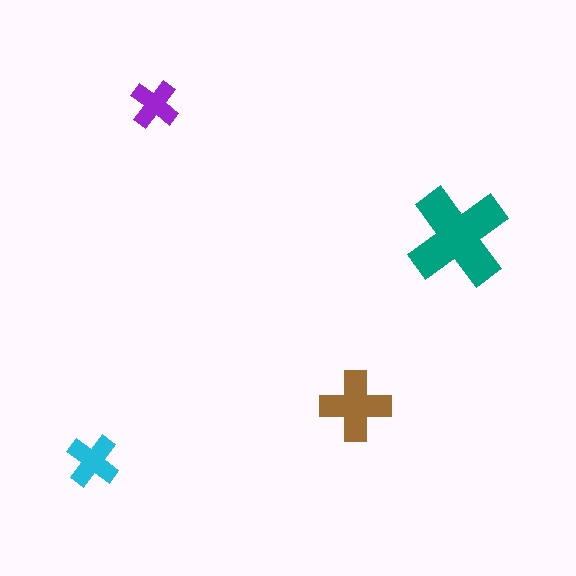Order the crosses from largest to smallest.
the teal one, the brown one, the cyan one, the purple one.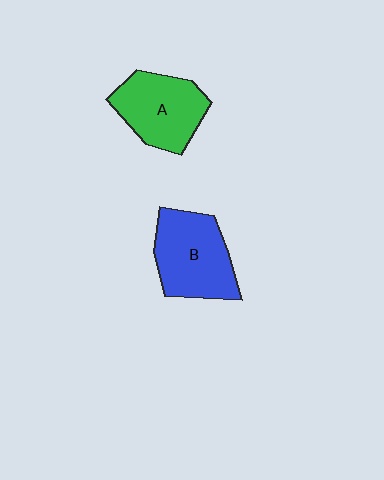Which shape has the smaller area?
Shape A (green).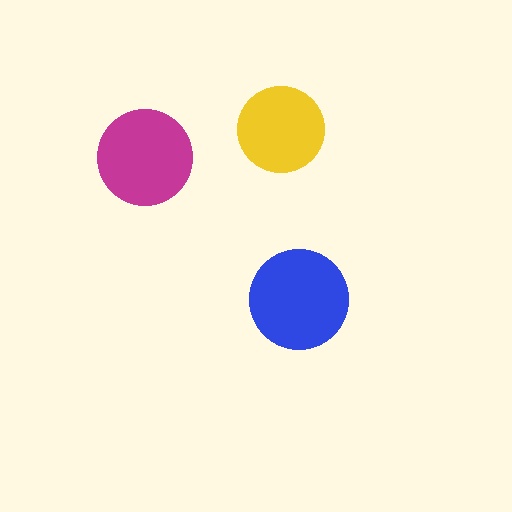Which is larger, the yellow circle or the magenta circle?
The magenta one.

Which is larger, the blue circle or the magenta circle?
The blue one.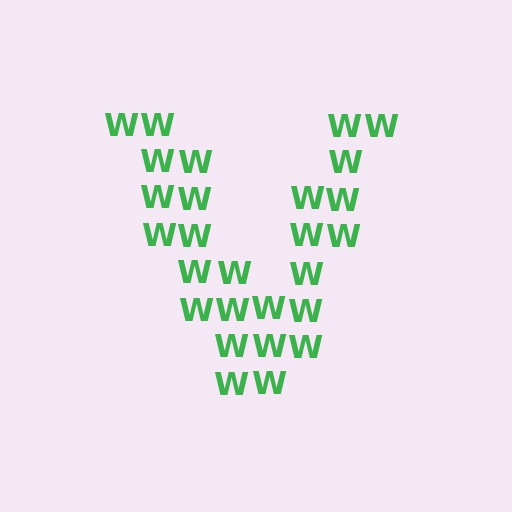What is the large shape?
The large shape is the letter V.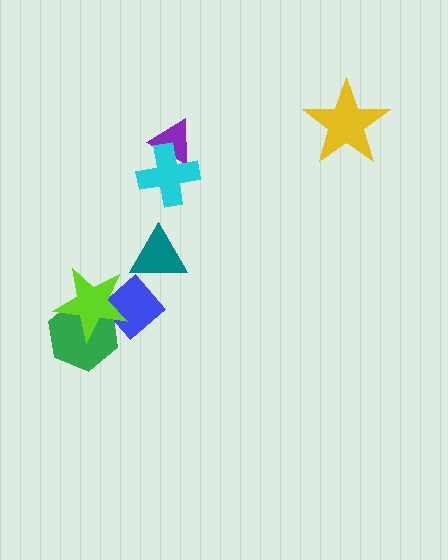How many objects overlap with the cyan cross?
1 object overlaps with the cyan cross.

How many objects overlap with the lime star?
2 objects overlap with the lime star.